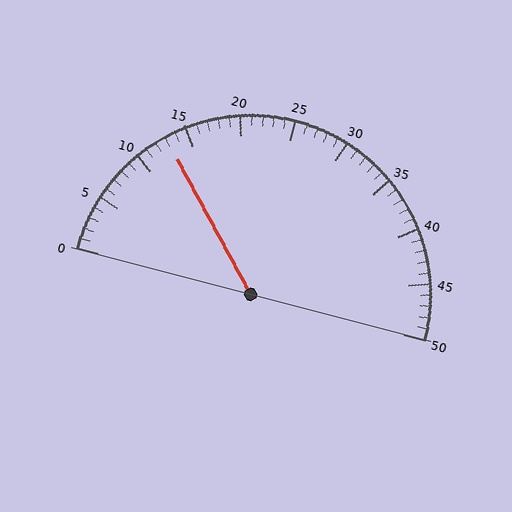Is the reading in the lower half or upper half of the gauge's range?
The reading is in the lower half of the range (0 to 50).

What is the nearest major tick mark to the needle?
The nearest major tick mark is 15.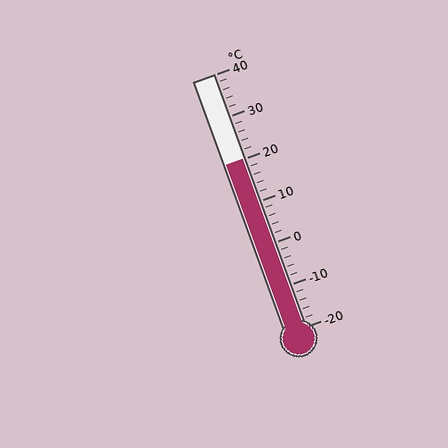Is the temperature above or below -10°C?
The temperature is above -10°C.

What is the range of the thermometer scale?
The thermometer scale ranges from -20°C to 40°C.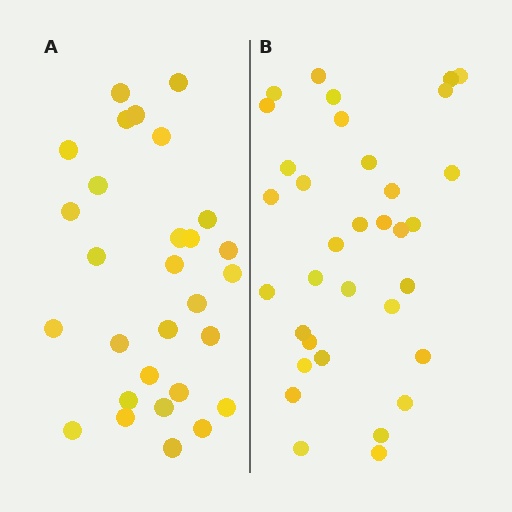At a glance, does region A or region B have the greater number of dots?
Region B (the right region) has more dots.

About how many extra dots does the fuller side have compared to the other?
Region B has about 5 more dots than region A.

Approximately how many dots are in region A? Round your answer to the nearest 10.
About 30 dots. (The exact count is 29, which rounds to 30.)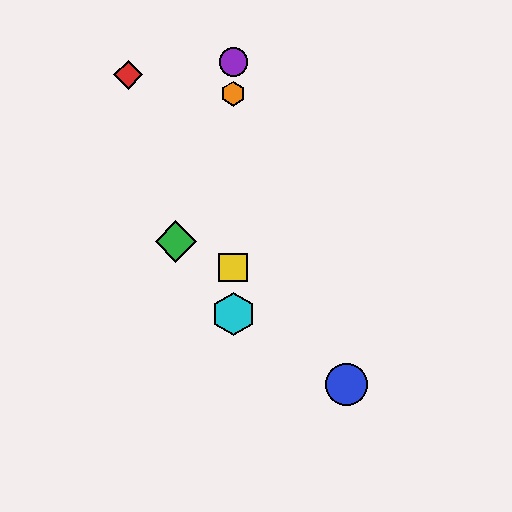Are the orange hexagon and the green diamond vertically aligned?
No, the orange hexagon is at x≈233 and the green diamond is at x≈176.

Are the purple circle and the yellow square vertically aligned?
Yes, both are at x≈233.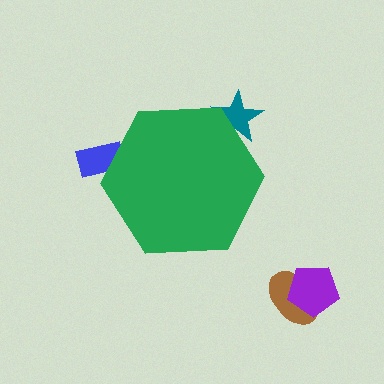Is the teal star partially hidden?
Yes, the teal star is partially hidden behind the green hexagon.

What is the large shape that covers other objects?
A green hexagon.